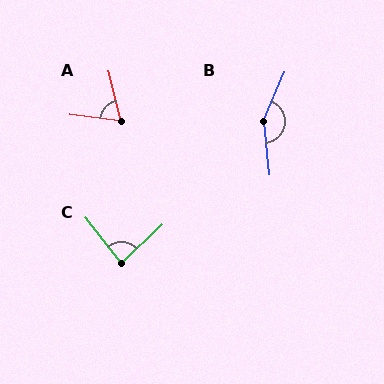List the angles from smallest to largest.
A (69°), C (85°), B (151°).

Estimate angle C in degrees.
Approximately 85 degrees.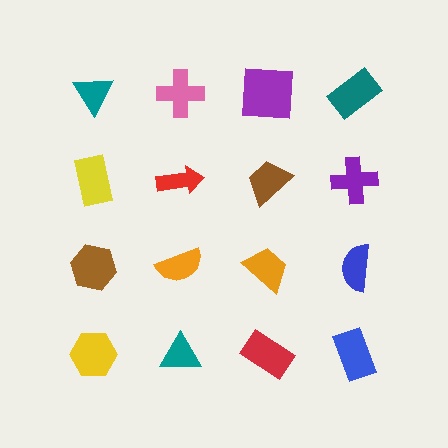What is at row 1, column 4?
A teal rectangle.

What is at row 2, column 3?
A brown trapezoid.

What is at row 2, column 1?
A yellow rectangle.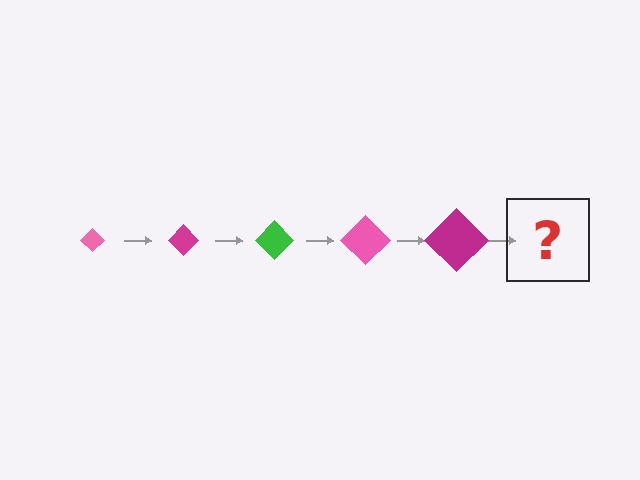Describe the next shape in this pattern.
It should be a green diamond, larger than the previous one.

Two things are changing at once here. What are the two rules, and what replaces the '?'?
The two rules are that the diamond grows larger each step and the color cycles through pink, magenta, and green. The '?' should be a green diamond, larger than the previous one.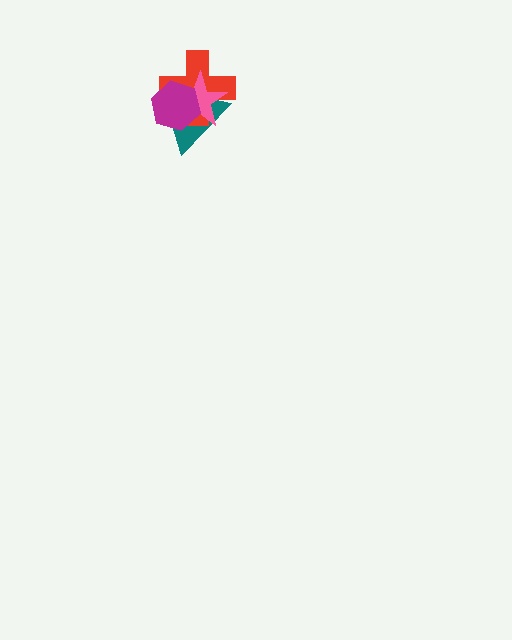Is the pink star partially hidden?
Yes, it is partially covered by another shape.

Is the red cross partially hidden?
Yes, it is partially covered by another shape.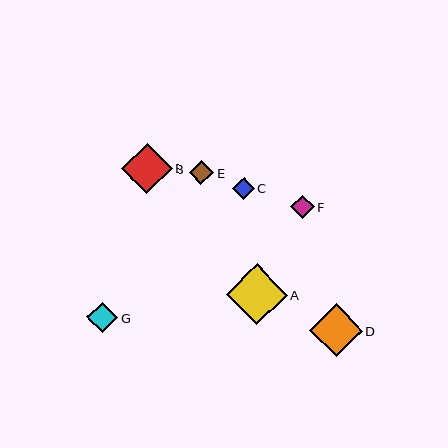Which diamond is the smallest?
Diamond C is the smallest with a size of approximately 22 pixels.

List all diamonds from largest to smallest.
From largest to smallest: A, D, B, G, E, F, C.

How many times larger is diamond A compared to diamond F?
Diamond A is approximately 2.6 times the size of diamond F.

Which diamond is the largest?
Diamond A is the largest with a size of approximately 61 pixels.